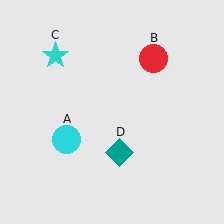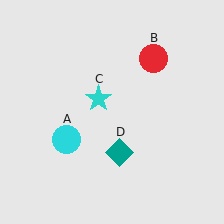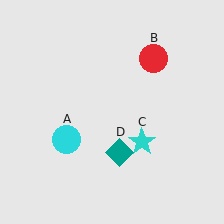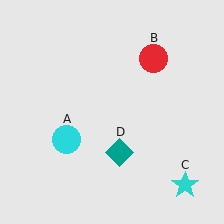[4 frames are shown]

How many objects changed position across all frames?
1 object changed position: cyan star (object C).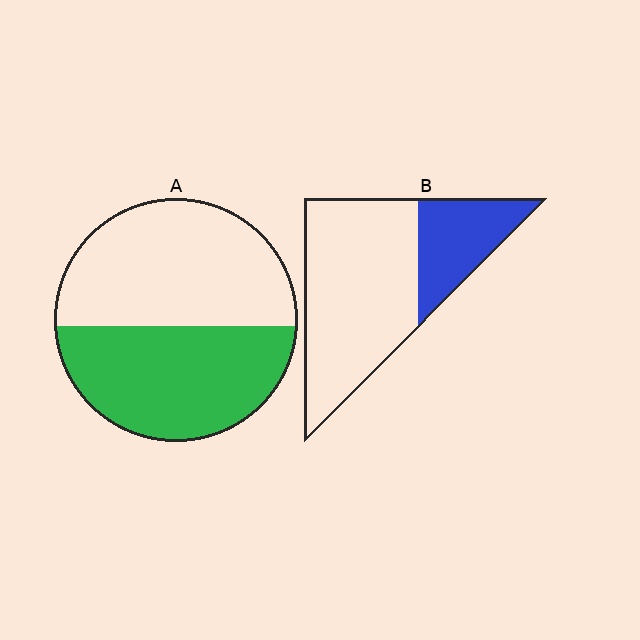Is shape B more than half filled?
No.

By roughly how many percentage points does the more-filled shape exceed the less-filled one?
By roughly 20 percentage points (A over B).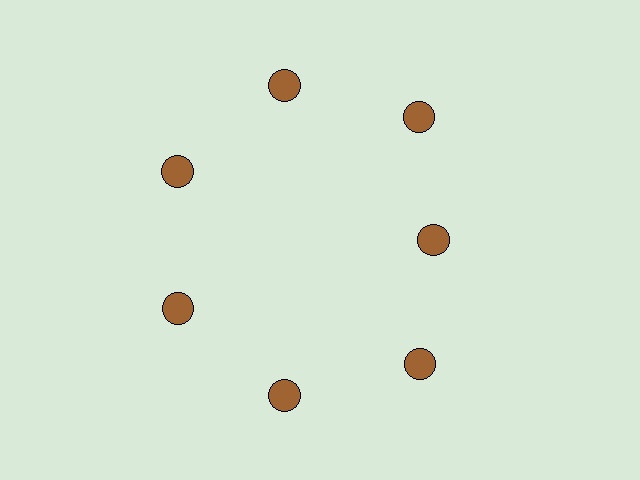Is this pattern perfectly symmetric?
No. The 7 brown circles are arranged in a ring, but one element near the 3 o'clock position is pulled inward toward the center, breaking the 7-fold rotational symmetry.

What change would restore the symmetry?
The symmetry would be restored by moving it outward, back onto the ring so that all 7 circles sit at equal angles and equal distance from the center.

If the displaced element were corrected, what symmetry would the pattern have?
It would have 7-fold rotational symmetry — the pattern would map onto itself every 51 degrees.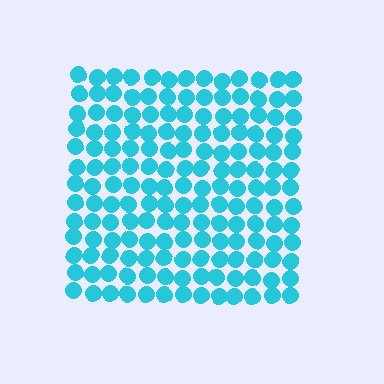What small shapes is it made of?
It is made of small circles.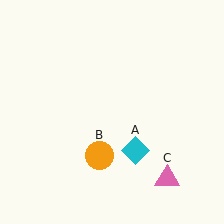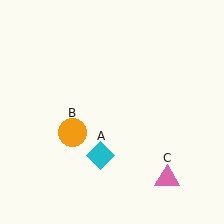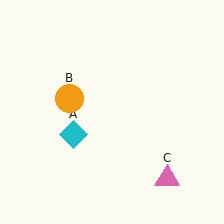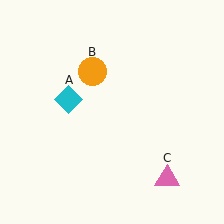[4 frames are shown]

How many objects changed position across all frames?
2 objects changed position: cyan diamond (object A), orange circle (object B).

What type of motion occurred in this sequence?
The cyan diamond (object A), orange circle (object B) rotated clockwise around the center of the scene.